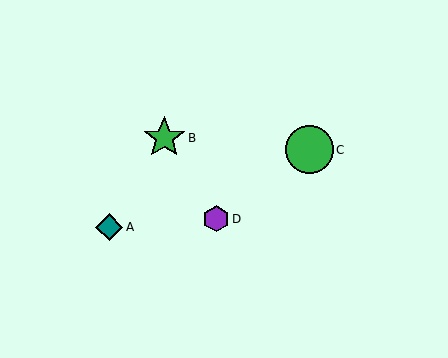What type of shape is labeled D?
Shape D is a purple hexagon.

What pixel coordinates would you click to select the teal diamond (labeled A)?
Click at (109, 227) to select the teal diamond A.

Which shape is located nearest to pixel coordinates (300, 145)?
The green circle (labeled C) at (310, 150) is nearest to that location.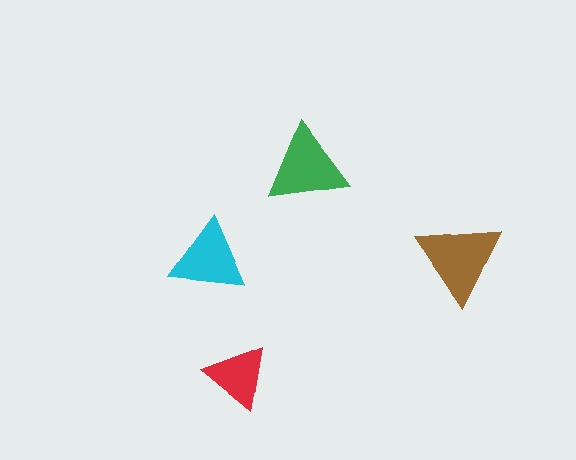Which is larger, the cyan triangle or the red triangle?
The cyan one.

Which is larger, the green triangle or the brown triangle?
The brown one.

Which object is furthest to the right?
The brown triangle is rightmost.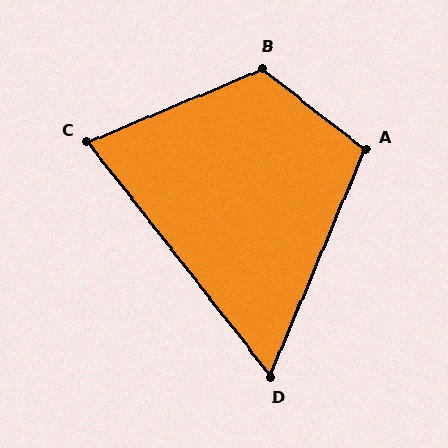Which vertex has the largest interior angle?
B, at approximately 119 degrees.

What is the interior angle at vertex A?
Approximately 105 degrees (obtuse).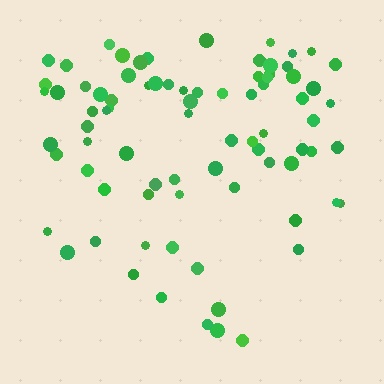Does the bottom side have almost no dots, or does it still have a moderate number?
Still a moderate number, just noticeably fewer than the top.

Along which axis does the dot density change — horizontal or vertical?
Vertical.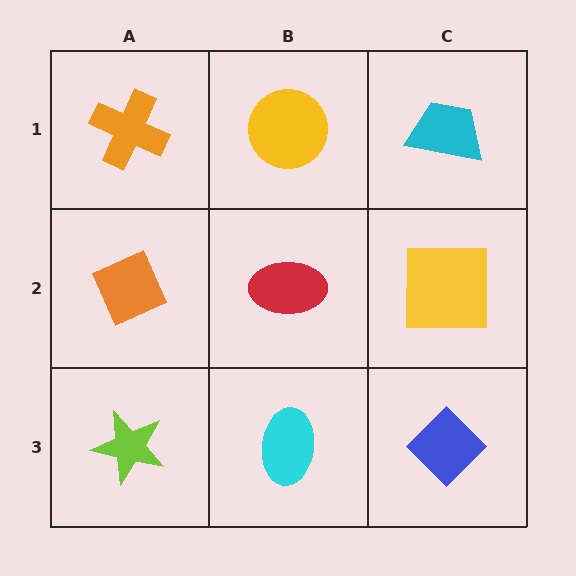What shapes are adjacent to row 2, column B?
A yellow circle (row 1, column B), a cyan ellipse (row 3, column B), an orange diamond (row 2, column A), a yellow square (row 2, column C).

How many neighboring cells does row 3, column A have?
2.